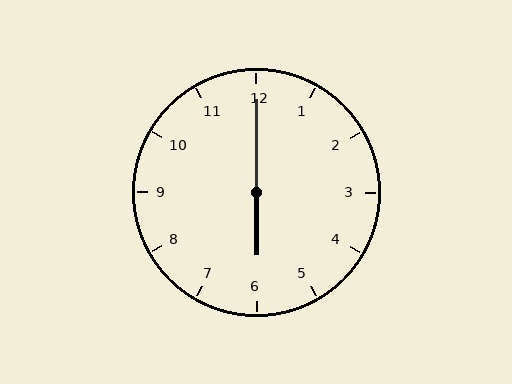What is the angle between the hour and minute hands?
Approximately 180 degrees.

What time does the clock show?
6:00.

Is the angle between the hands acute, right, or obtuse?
It is obtuse.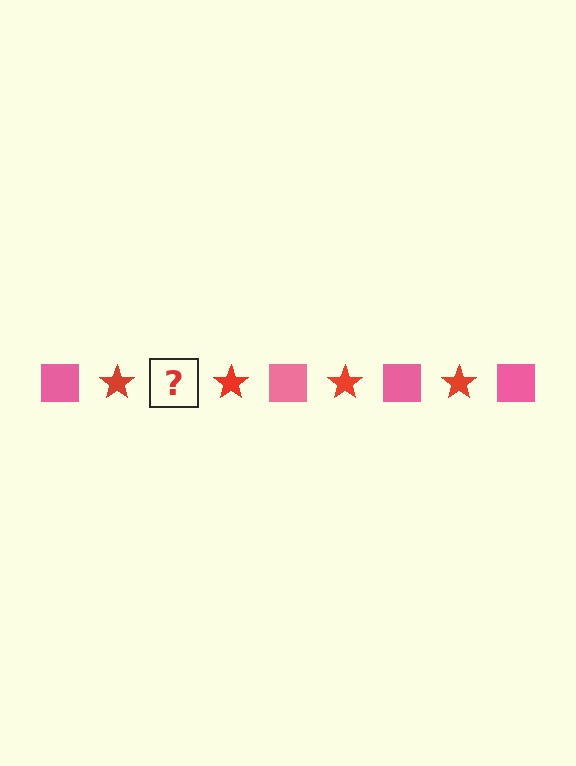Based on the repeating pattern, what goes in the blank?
The blank should be a pink square.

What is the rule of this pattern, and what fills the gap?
The rule is that the pattern alternates between pink square and red star. The gap should be filled with a pink square.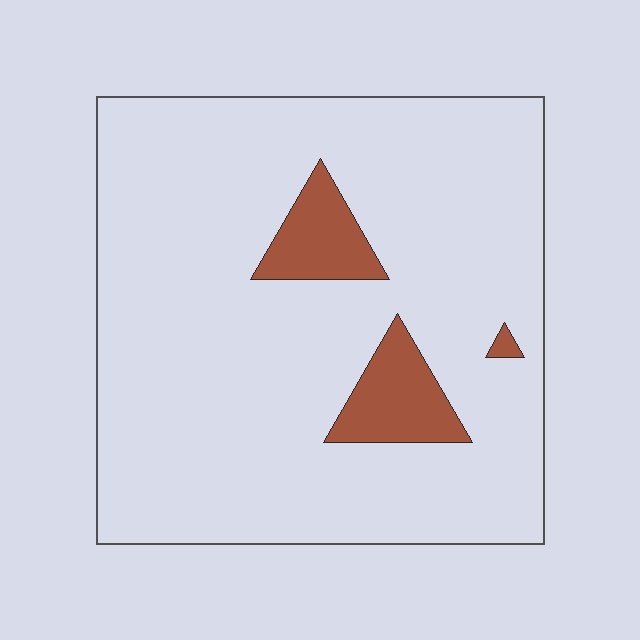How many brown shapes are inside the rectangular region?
3.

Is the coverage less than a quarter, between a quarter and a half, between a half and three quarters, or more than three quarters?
Less than a quarter.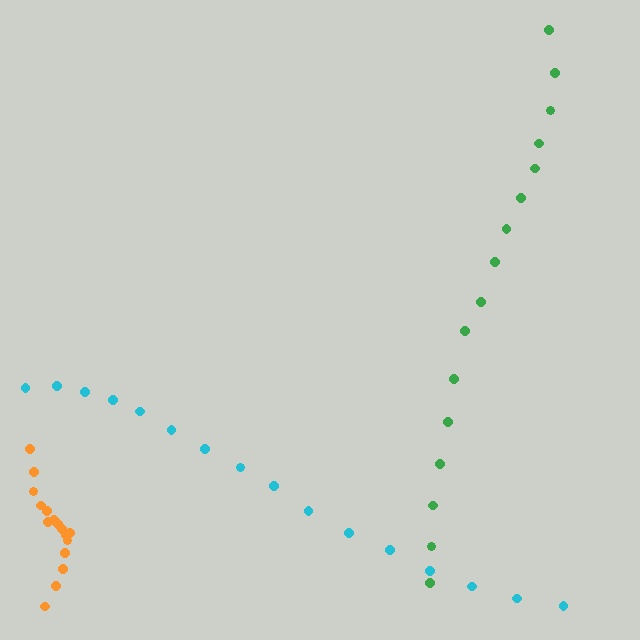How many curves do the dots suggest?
There are 3 distinct paths.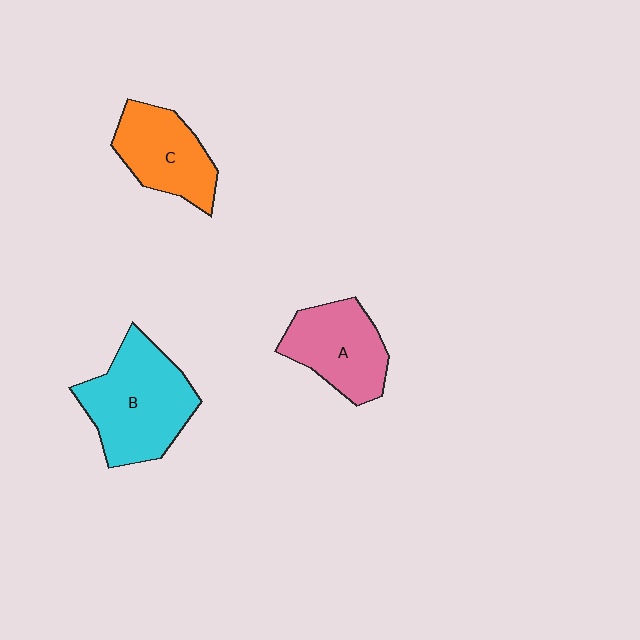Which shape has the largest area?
Shape B (cyan).